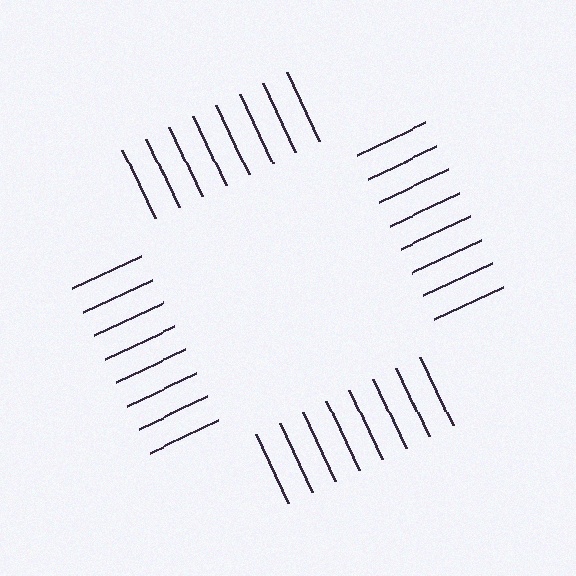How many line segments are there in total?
32 — 8 along each of the 4 edges.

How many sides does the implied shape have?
4 sides — the line-ends trace a square.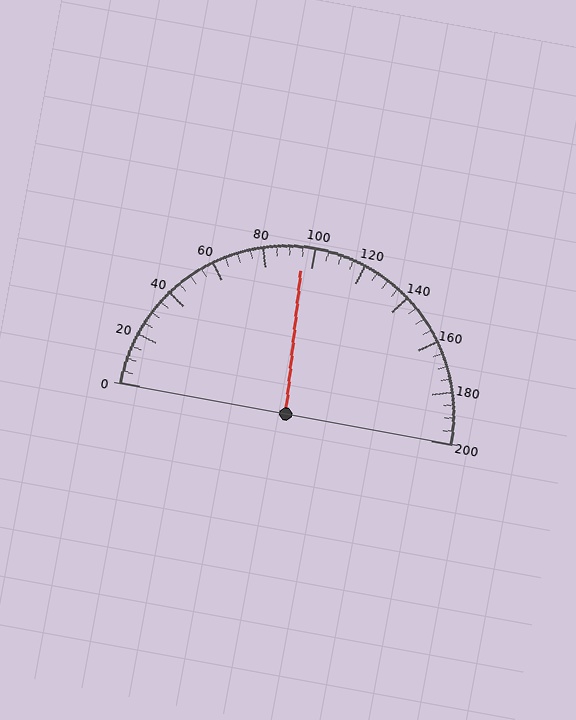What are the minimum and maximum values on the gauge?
The gauge ranges from 0 to 200.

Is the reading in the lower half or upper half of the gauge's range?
The reading is in the lower half of the range (0 to 200).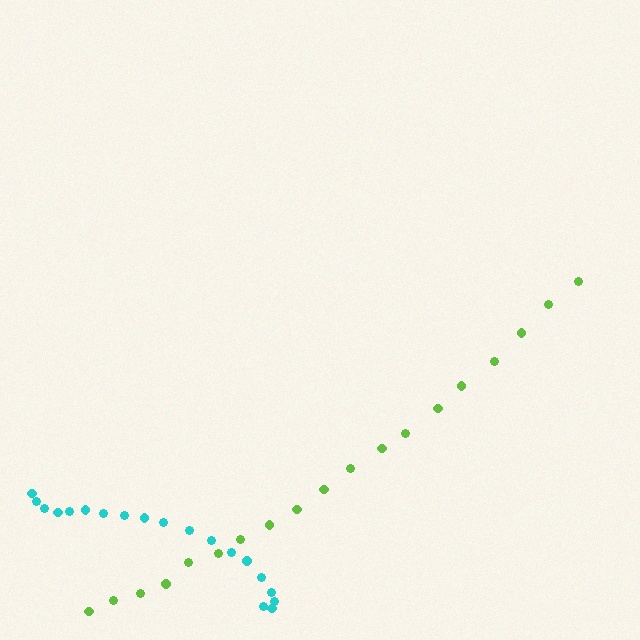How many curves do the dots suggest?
There are 2 distinct paths.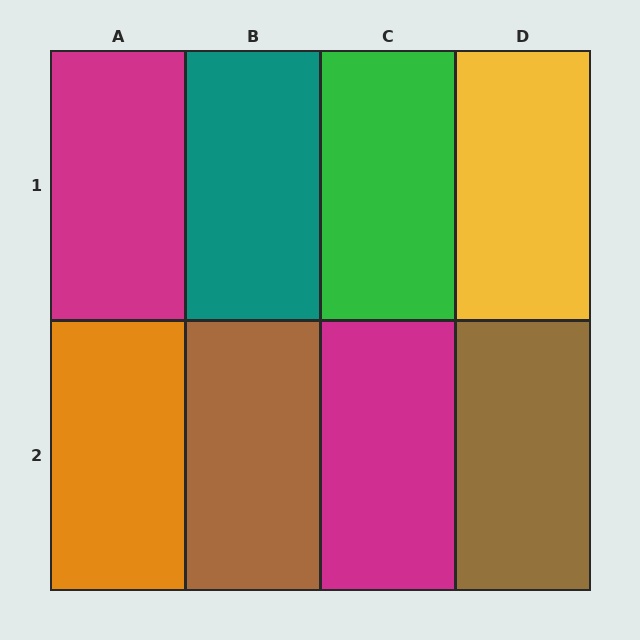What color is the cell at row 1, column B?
Teal.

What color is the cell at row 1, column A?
Magenta.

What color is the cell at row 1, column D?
Yellow.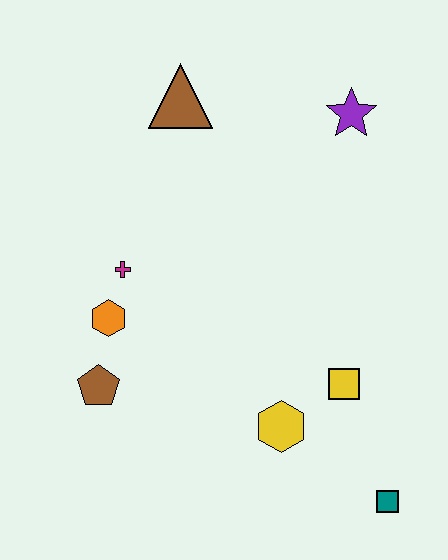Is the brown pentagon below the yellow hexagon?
No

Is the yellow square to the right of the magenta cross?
Yes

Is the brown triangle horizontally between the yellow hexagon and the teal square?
No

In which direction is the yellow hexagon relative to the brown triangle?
The yellow hexagon is below the brown triangle.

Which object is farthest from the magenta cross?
The teal square is farthest from the magenta cross.